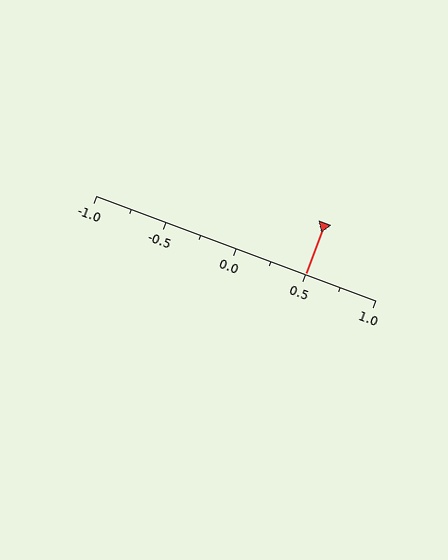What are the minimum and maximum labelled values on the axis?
The axis runs from -1.0 to 1.0.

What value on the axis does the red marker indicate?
The marker indicates approximately 0.5.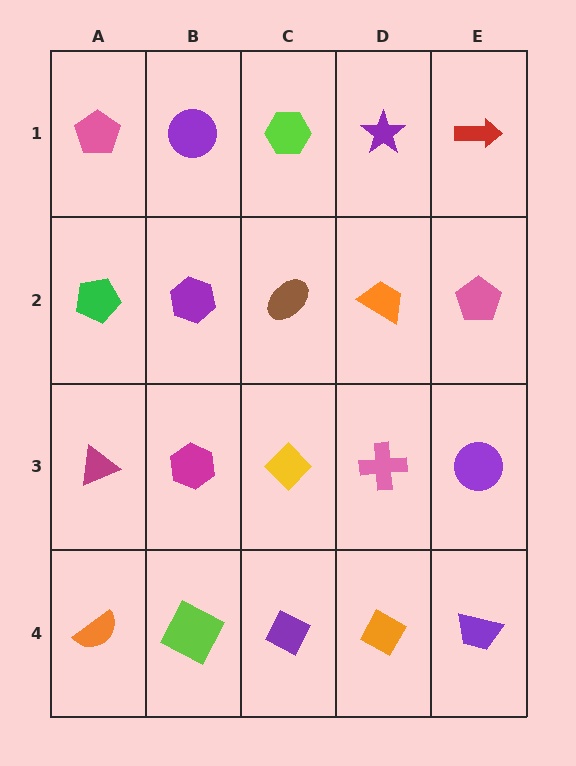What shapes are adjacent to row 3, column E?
A pink pentagon (row 2, column E), a purple trapezoid (row 4, column E), a pink cross (row 3, column D).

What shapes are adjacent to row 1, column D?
An orange trapezoid (row 2, column D), a lime hexagon (row 1, column C), a red arrow (row 1, column E).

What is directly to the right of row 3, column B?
A yellow diamond.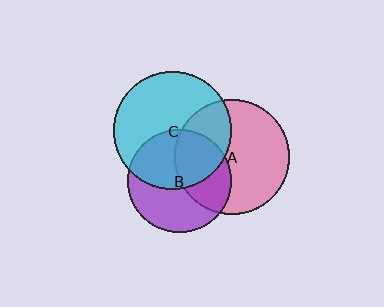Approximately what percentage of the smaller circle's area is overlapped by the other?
Approximately 35%.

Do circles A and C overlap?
Yes.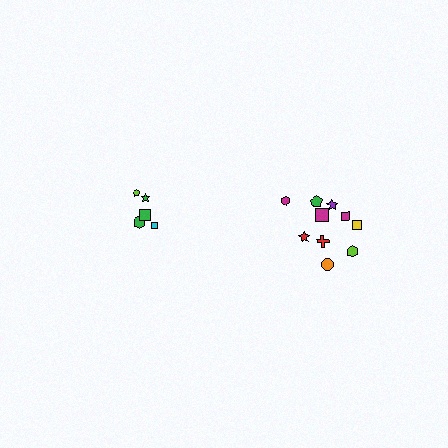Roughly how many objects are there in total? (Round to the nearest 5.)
Roughly 15 objects in total.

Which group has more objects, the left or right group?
The right group.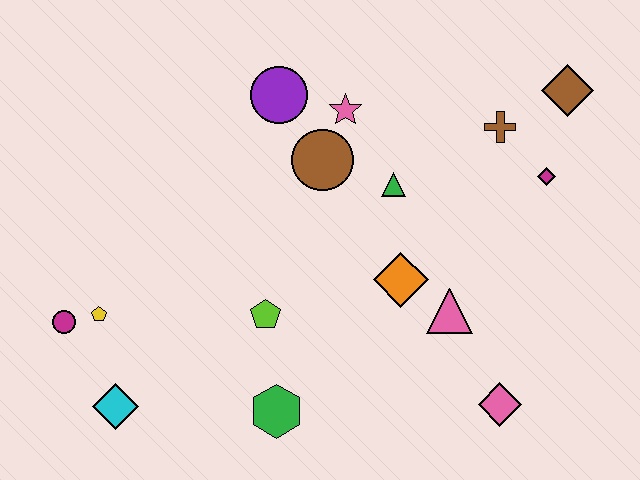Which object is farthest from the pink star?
The cyan diamond is farthest from the pink star.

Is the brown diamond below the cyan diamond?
No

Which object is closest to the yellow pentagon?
The magenta circle is closest to the yellow pentagon.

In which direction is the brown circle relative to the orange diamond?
The brown circle is above the orange diamond.